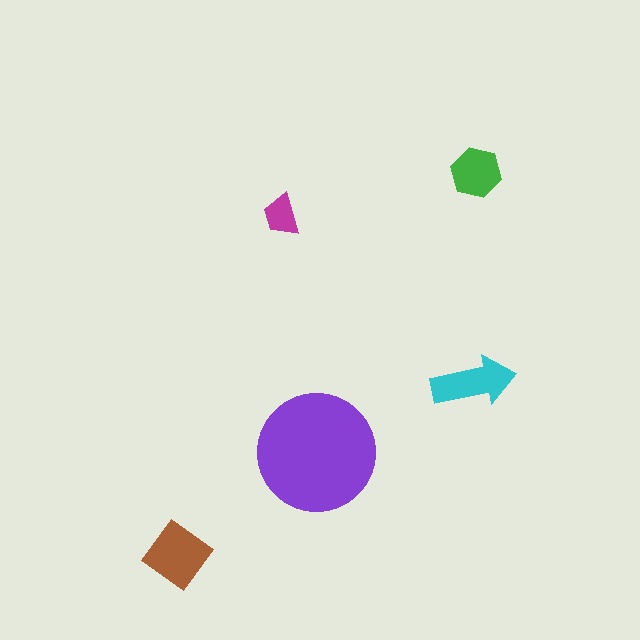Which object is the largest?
The purple circle.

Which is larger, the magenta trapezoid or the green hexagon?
The green hexagon.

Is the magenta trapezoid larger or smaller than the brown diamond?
Smaller.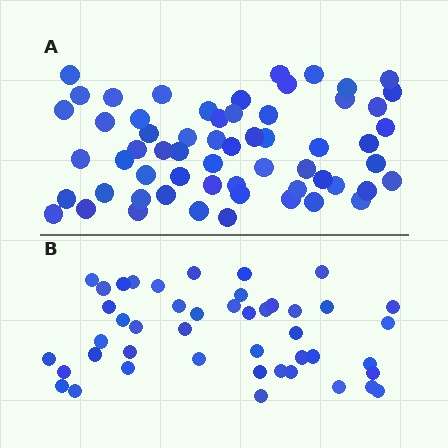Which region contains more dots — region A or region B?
Region A (the top region) has more dots.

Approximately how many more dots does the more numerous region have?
Region A has approximately 15 more dots than region B.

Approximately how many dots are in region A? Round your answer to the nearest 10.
About 60 dots.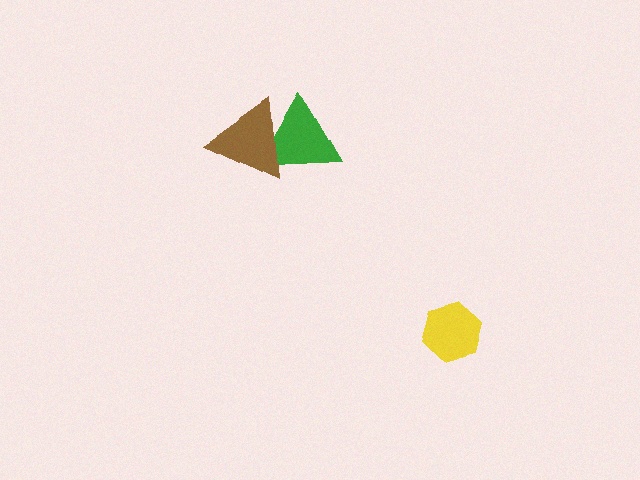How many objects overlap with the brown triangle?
1 object overlaps with the brown triangle.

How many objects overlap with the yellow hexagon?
0 objects overlap with the yellow hexagon.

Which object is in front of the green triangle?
The brown triangle is in front of the green triangle.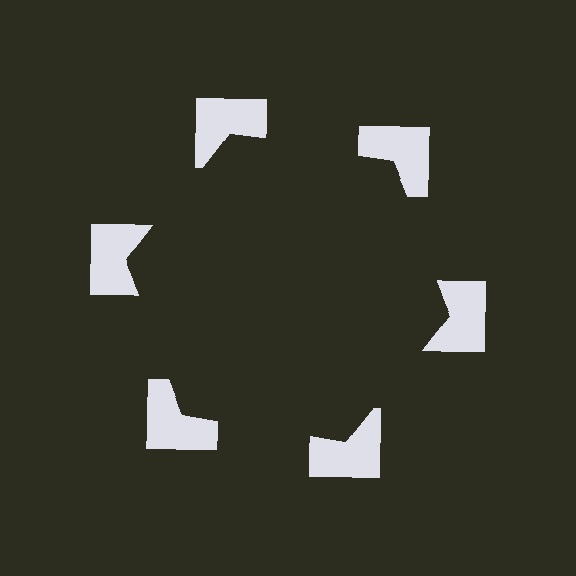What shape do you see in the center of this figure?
An illusory hexagon — its edges are inferred from the aligned wedge cuts in the notched squares, not physically drawn.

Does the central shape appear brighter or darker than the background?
It typically appears slightly darker than the background, even though no actual brightness change is drawn.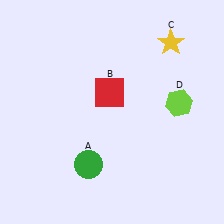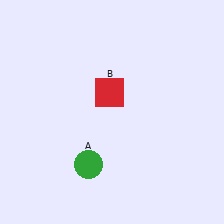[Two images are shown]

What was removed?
The lime hexagon (D), the yellow star (C) were removed in Image 2.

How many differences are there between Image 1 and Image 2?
There are 2 differences between the two images.